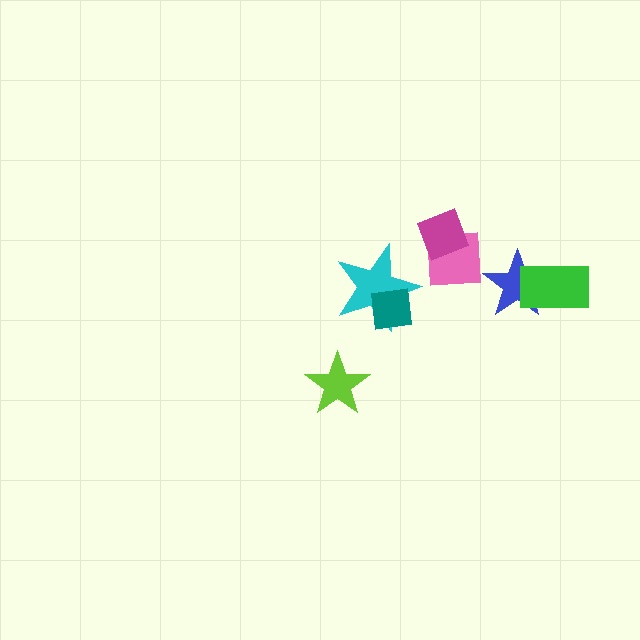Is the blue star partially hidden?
Yes, it is partially covered by another shape.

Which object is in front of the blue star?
The green rectangle is in front of the blue star.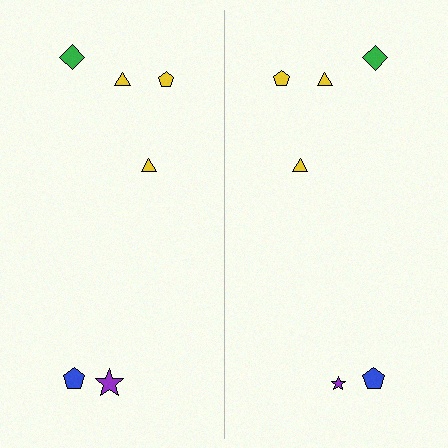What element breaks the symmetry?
The purple star on the right side has a different size than its mirror counterpart.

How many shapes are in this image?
There are 12 shapes in this image.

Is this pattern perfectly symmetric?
No, the pattern is not perfectly symmetric. The purple star on the right side has a different size than its mirror counterpart.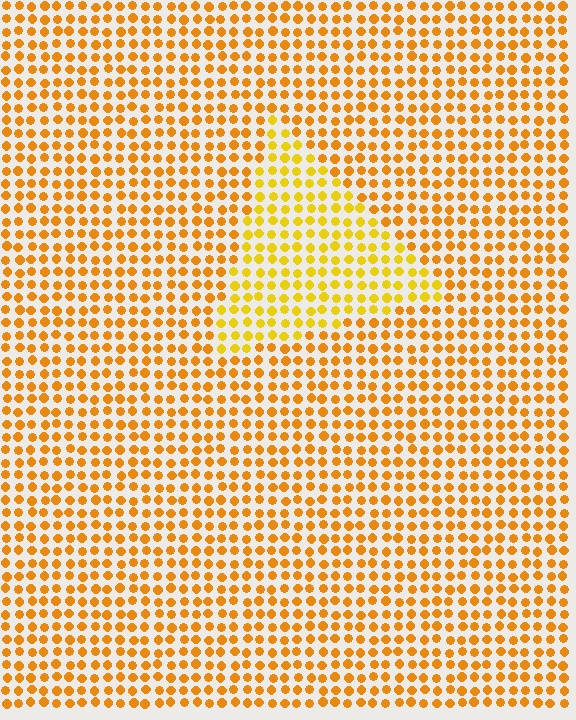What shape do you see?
I see a triangle.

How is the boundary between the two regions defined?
The boundary is defined purely by a slight shift in hue (about 20 degrees). Spacing, size, and orientation are identical on both sides.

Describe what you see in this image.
The image is filled with small orange elements in a uniform arrangement. A triangle-shaped region is visible where the elements are tinted to a slightly different hue, forming a subtle color boundary.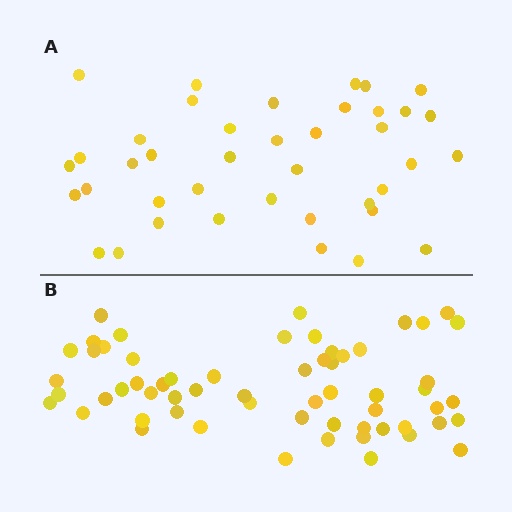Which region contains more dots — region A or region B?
Region B (the bottom region) has more dots.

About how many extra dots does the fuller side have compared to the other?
Region B has approximately 20 more dots than region A.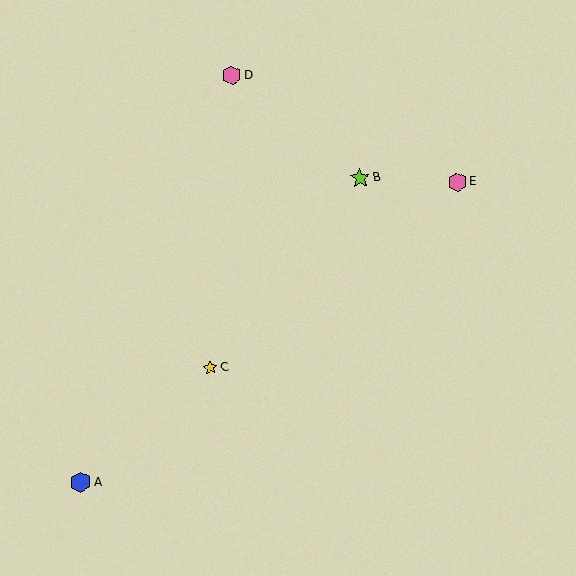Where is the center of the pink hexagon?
The center of the pink hexagon is at (232, 75).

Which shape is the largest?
The blue hexagon (labeled A) is the largest.